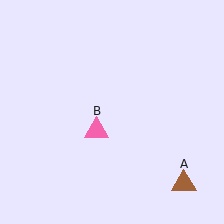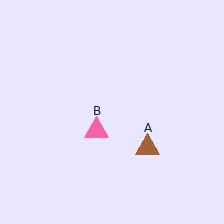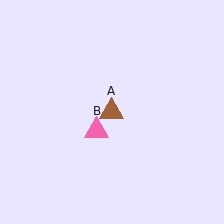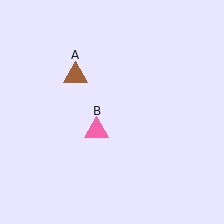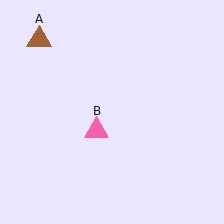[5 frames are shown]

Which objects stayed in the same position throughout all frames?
Pink triangle (object B) remained stationary.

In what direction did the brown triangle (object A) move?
The brown triangle (object A) moved up and to the left.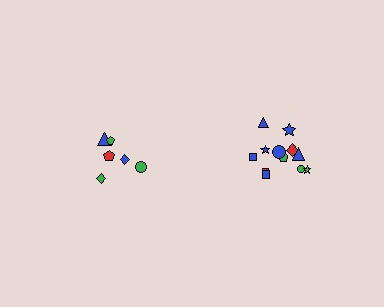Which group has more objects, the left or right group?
The right group.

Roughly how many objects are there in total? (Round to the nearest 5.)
Roughly 20 objects in total.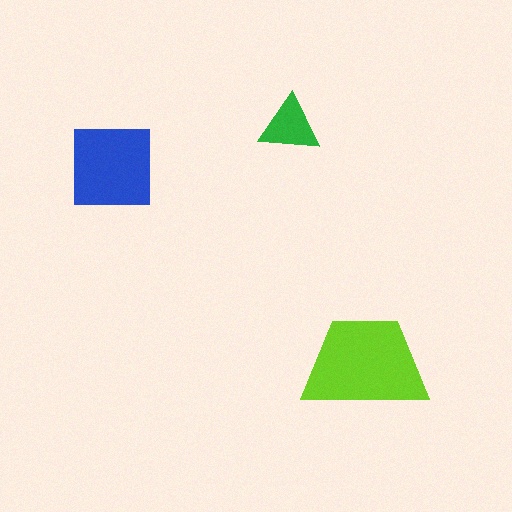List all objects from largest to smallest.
The lime trapezoid, the blue square, the green triangle.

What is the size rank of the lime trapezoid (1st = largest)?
1st.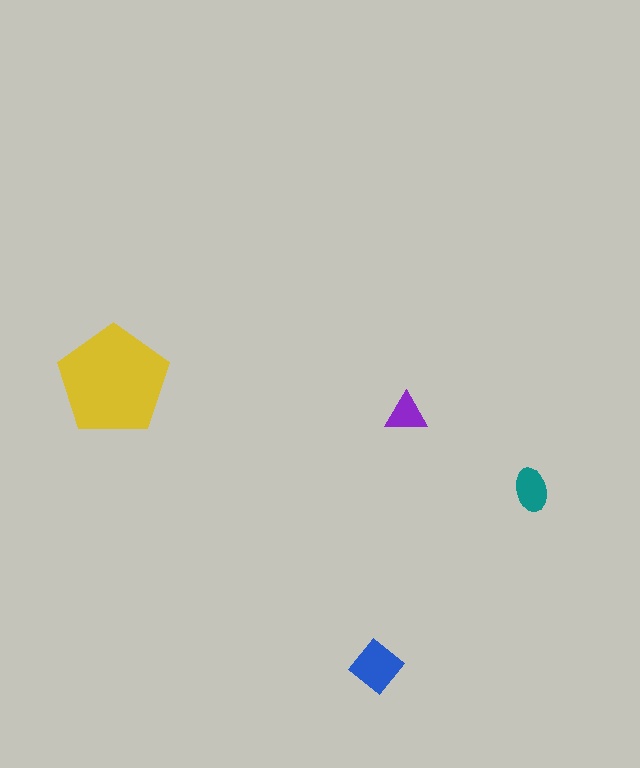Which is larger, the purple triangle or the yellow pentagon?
The yellow pentagon.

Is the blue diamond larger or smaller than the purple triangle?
Larger.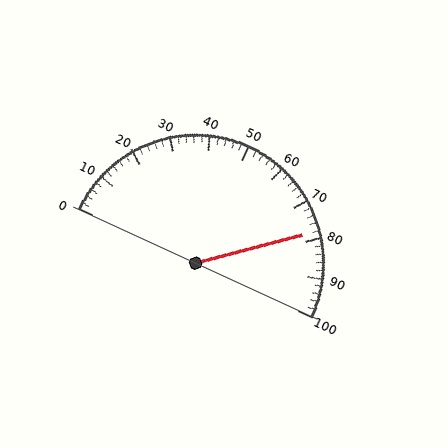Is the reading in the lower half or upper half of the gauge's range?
The reading is in the upper half of the range (0 to 100).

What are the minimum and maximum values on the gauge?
The gauge ranges from 0 to 100.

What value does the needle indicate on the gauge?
The needle indicates approximately 78.